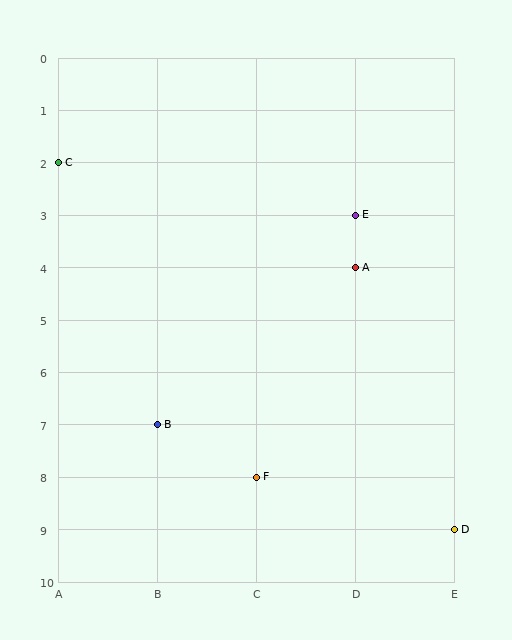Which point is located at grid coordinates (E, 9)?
Point D is at (E, 9).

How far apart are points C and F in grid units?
Points C and F are 2 columns and 6 rows apart (about 6.3 grid units diagonally).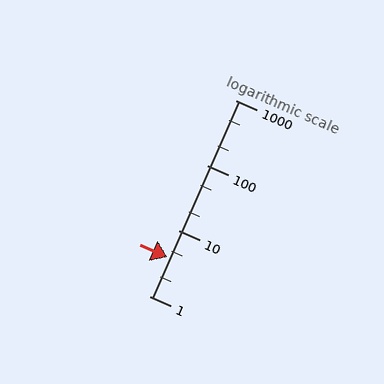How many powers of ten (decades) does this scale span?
The scale spans 3 decades, from 1 to 1000.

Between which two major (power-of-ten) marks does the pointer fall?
The pointer is between 1 and 10.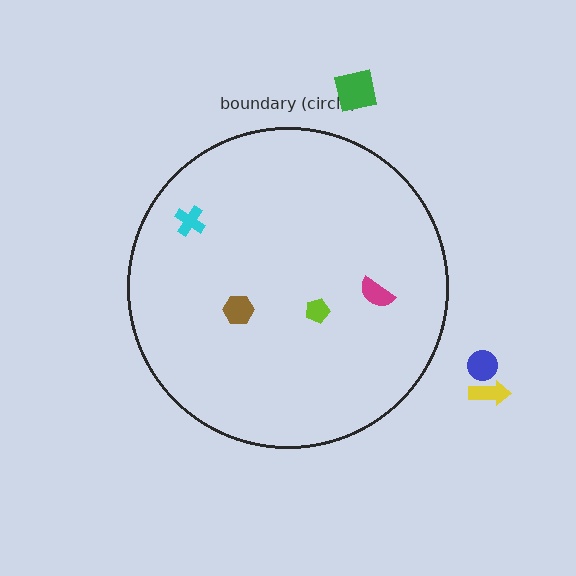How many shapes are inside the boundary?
4 inside, 3 outside.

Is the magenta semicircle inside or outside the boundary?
Inside.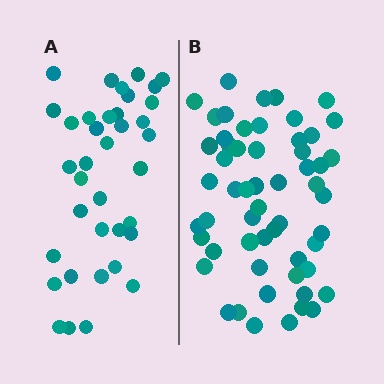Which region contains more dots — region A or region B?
Region B (the right region) has more dots.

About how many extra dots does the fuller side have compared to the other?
Region B has approximately 20 more dots than region A.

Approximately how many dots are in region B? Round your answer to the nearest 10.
About 60 dots. (The exact count is 56, which rounds to 60.)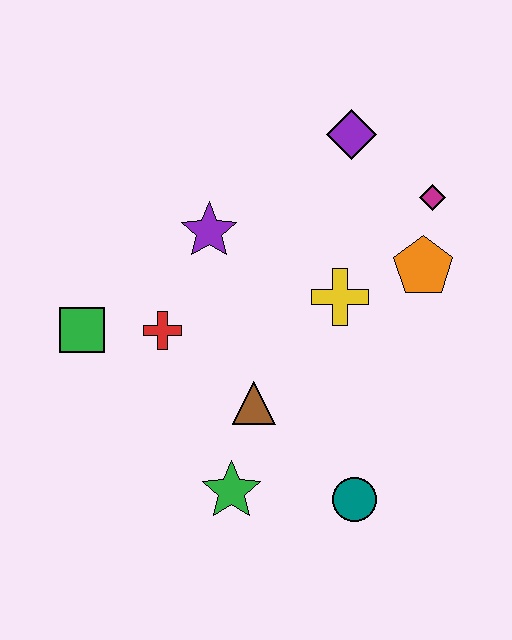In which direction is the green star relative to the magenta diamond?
The green star is below the magenta diamond.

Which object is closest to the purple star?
The red cross is closest to the purple star.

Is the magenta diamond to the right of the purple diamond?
Yes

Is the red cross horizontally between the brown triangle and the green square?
Yes